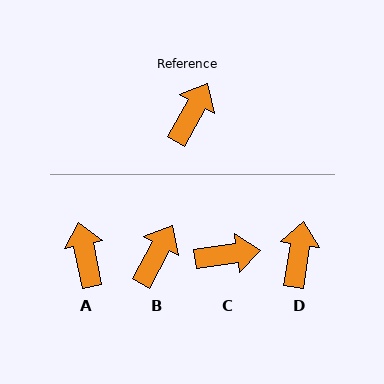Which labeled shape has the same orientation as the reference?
B.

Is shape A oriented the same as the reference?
No, it is off by about 40 degrees.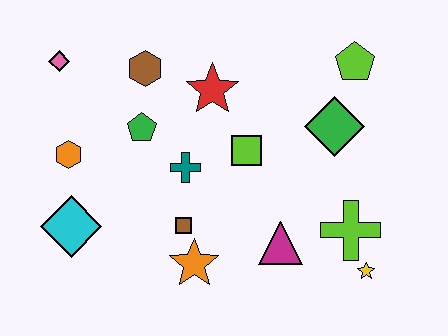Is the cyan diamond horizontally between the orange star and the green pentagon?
No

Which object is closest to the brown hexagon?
The green pentagon is closest to the brown hexagon.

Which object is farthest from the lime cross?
The pink diamond is farthest from the lime cross.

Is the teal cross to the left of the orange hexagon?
No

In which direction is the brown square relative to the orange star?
The brown square is above the orange star.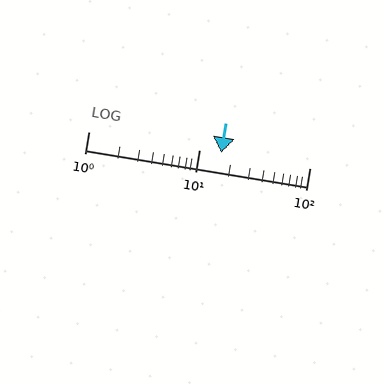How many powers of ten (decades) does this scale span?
The scale spans 2 decades, from 1 to 100.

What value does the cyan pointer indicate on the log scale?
The pointer indicates approximately 16.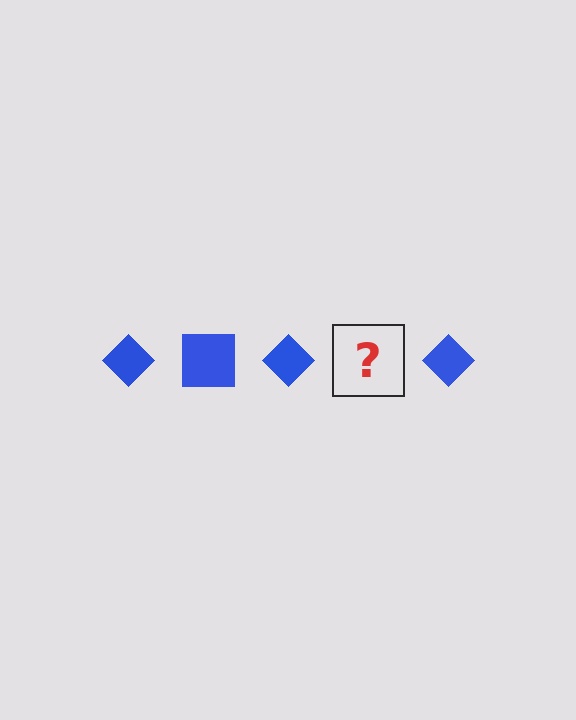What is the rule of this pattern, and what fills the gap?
The rule is that the pattern cycles through diamond, square shapes in blue. The gap should be filled with a blue square.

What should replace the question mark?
The question mark should be replaced with a blue square.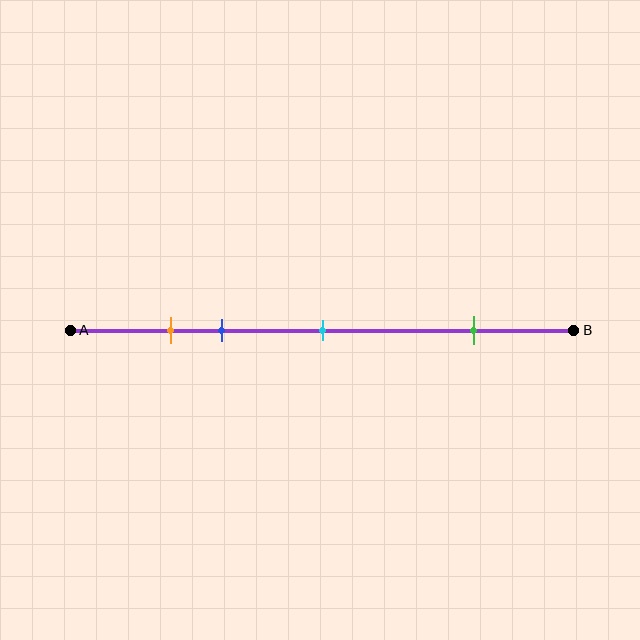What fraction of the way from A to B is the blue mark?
The blue mark is approximately 30% (0.3) of the way from A to B.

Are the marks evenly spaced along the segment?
No, the marks are not evenly spaced.